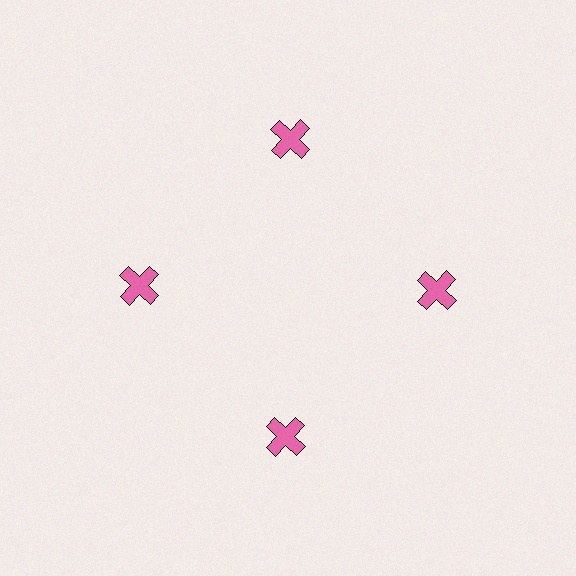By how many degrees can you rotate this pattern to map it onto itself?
The pattern maps onto itself every 90 degrees of rotation.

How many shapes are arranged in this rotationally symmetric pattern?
There are 4 shapes, arranged in 4 groups of 1.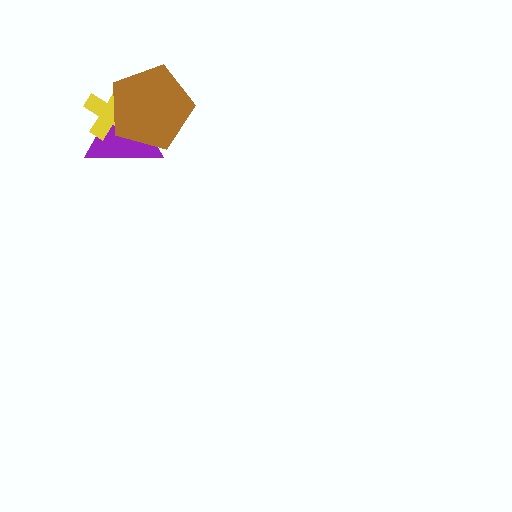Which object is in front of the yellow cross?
The brown pentagon is in front of the yellow cross.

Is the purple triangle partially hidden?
Yes, it is partially covered by another shape.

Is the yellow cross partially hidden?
Yes, it is partially covered by another shape.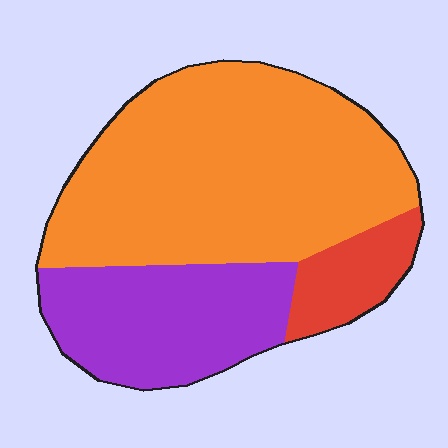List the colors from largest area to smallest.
From largest to smallest: orange, purple, red.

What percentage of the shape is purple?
Purple covers about 30% of the shape.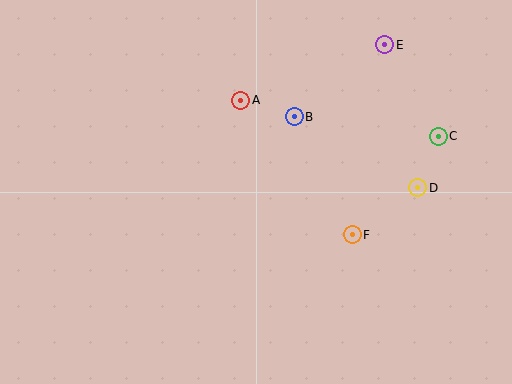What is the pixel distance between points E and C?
The distance between E and C is 106 pixels.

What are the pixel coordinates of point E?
Point E is at (385, 45).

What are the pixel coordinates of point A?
Point A is at (241, 100).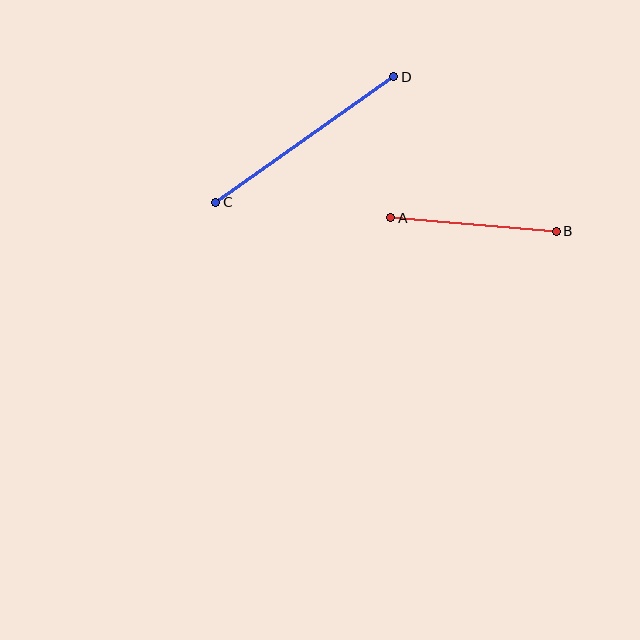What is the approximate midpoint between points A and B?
The midpoint is at approximately (473, 224) pixels.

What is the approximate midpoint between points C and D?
The midpoint is at approximately (305, 140) pixels.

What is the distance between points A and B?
The distance is approximately 166 pixels.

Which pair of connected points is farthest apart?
Points C and D are farthest apart.